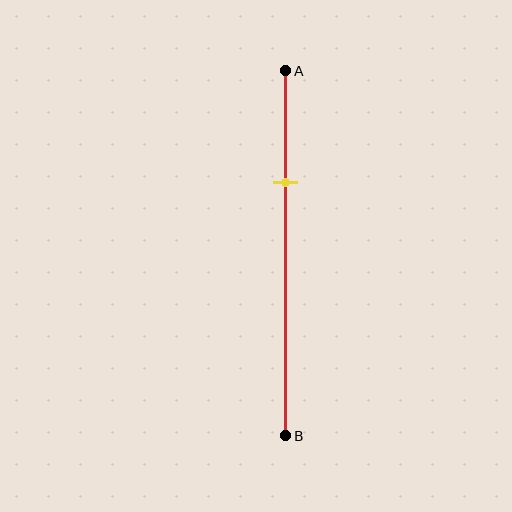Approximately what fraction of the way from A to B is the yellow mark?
The yellow mark is approximately 30% of the way from A to B.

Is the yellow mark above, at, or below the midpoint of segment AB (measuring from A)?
The yellow mark is above the midpoint of segment AB.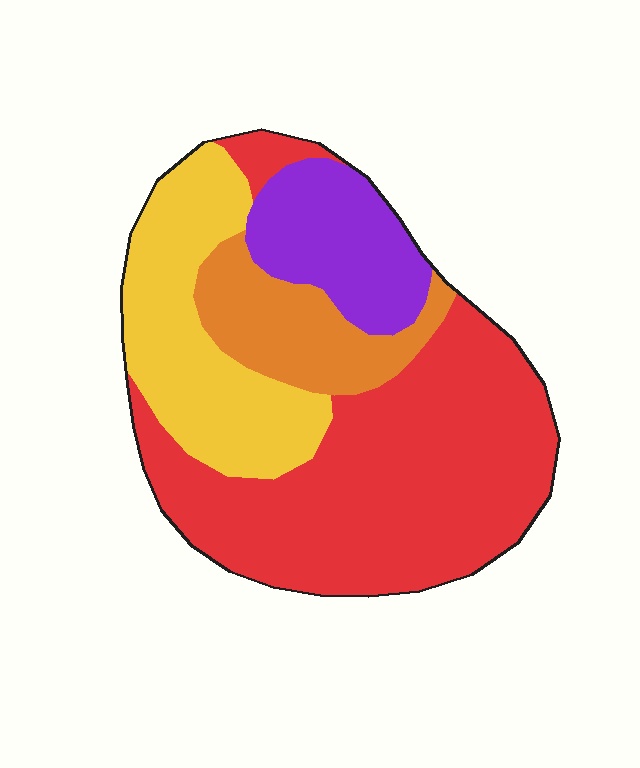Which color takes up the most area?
Red, at roughly 50%.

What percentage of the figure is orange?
Orange covers around 15% of the figure.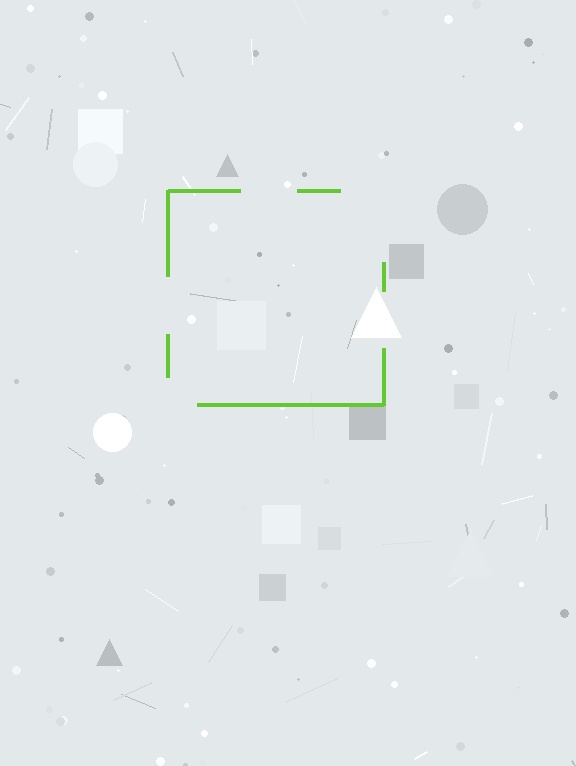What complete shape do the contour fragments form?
The contour fragments form a square.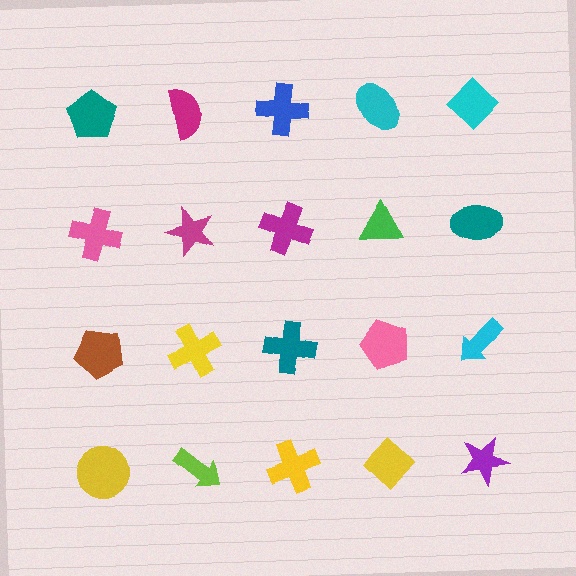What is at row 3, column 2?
A yellow cross.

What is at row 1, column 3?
A blue cross.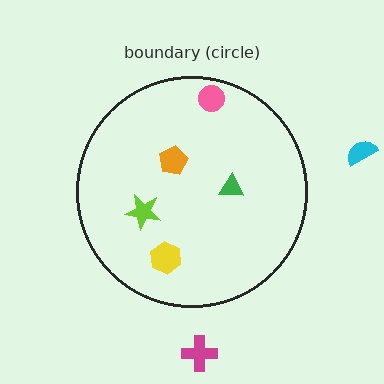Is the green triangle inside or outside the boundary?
Inside.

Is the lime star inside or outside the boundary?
Inside.